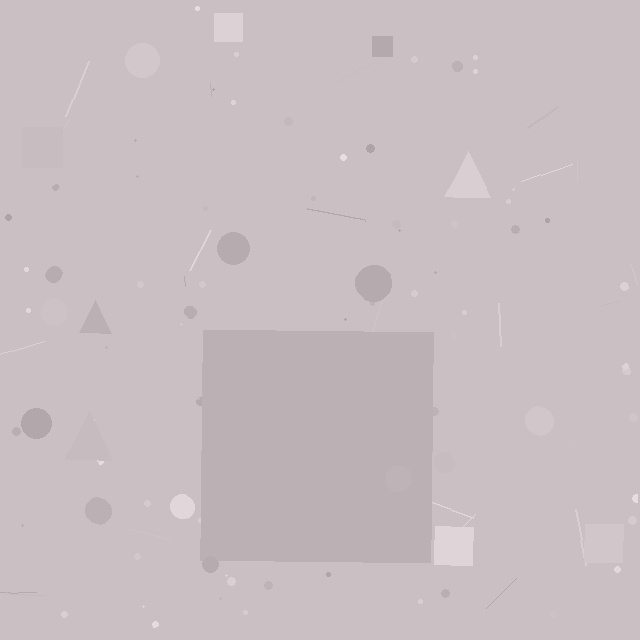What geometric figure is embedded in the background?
A square is embedded in the background.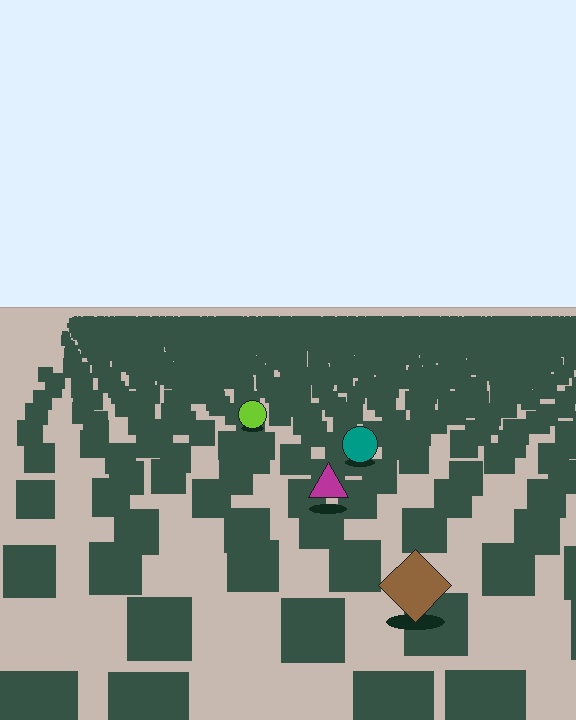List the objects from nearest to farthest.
From nearest to farthest: the brown diamond, the magenta triangle, the teal circle, the lime circle.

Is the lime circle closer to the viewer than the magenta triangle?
No. The magenta triangle is closer — you can tell from the texture gradient: the ground texture is coarser near it.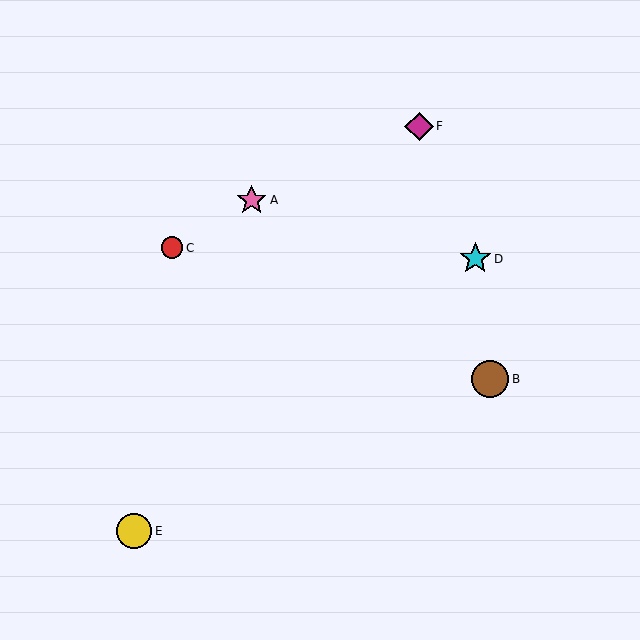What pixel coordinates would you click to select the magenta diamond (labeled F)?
Click at (419, 126) to select the magenta diamond F.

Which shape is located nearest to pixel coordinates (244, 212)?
The pink star (labeled A) at (252, 200) is nearest to that location.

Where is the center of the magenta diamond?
The center of the magenta diamond is at (419, 126).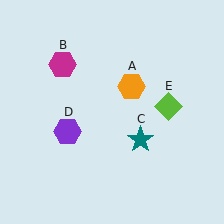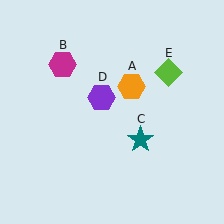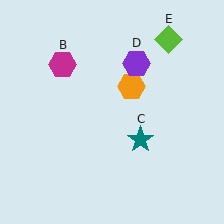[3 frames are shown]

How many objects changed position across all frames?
2 objects changed position: purple hexagon (object D), lime diamond (object E).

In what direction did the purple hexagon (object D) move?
The purple hexagon (object D) moved up and to the right.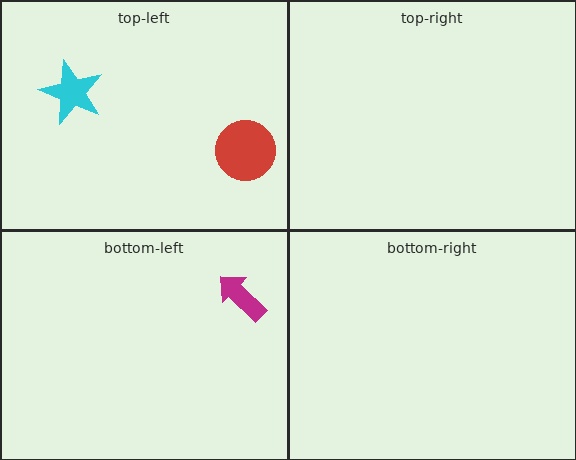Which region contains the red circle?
The top-left region.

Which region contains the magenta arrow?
The bottom-left region.